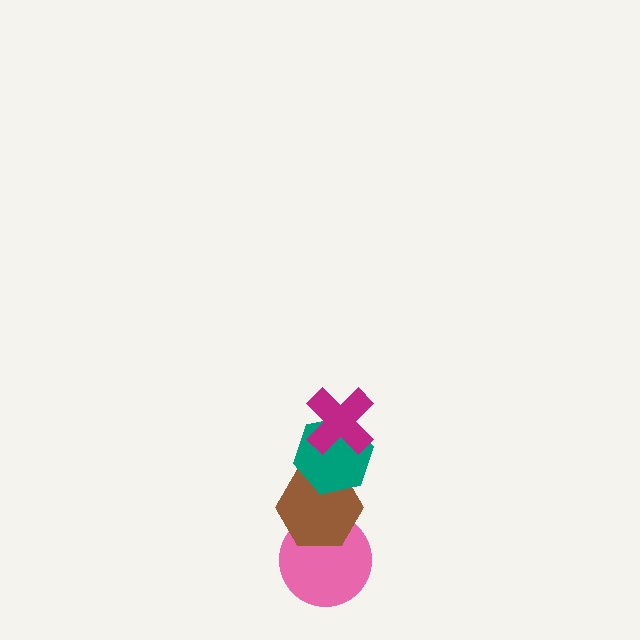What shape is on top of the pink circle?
The brown hexagon is on top of the pink circle.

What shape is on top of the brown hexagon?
The teal hexagon is on top of the brown hexagon.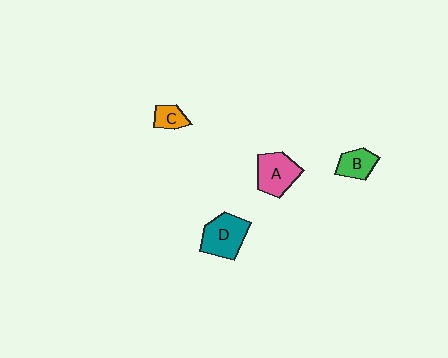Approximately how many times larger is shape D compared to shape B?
Approximately 1.7 times.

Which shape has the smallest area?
Shape C (orange).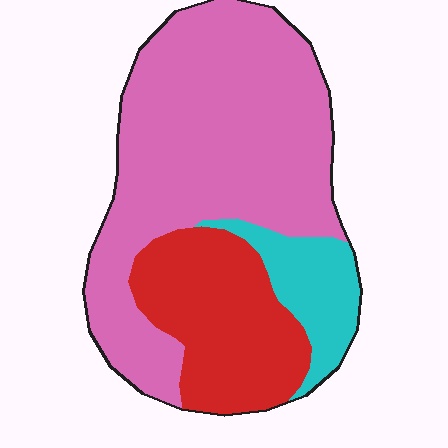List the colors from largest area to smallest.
From largest to smallest: pink, red, cyan.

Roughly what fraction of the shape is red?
Red takes up about one quarter (1/4) of the shape.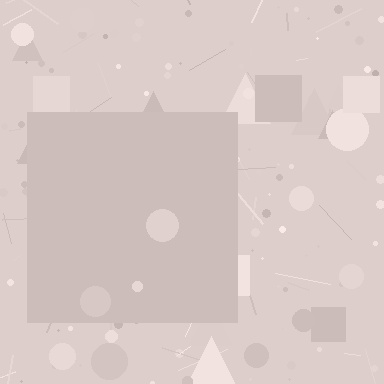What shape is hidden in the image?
A square is hidden in the image.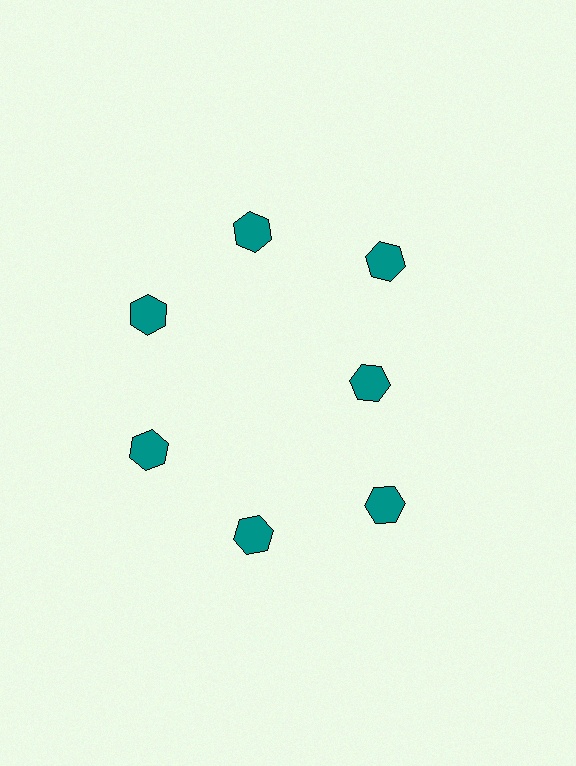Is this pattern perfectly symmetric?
No. The 7 teal hexagons are arranged in a ring, but one element near the 3 o'clock position is pulled inward toward the center, breaking the 7-fold rotational symmetry.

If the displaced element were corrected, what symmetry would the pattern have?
It would have 7-fold rotational symmetry — the pattern would map onto itself every 51 degrees.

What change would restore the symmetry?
The symmetry would be restored by moving it outward, back onto the ring so that all 7 hexagons sit at equal angles and equal distance from the center.